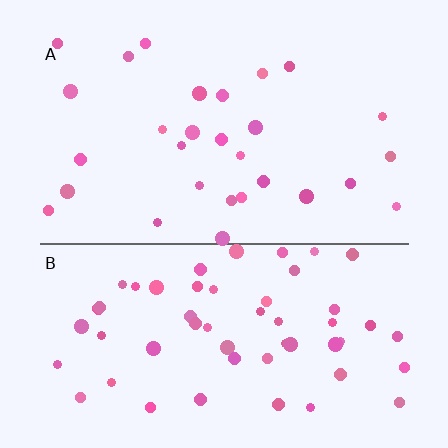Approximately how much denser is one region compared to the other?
Approximately 1.9× — region B over region A.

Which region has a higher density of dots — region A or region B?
B (the bottom).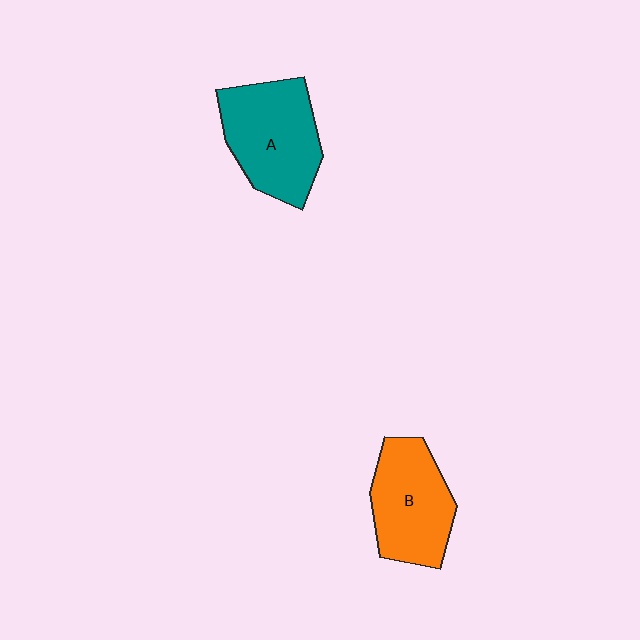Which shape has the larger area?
Shape A (teal).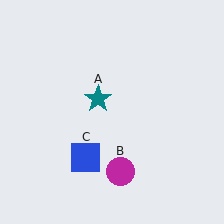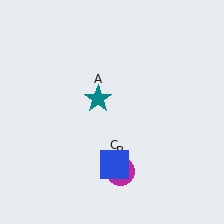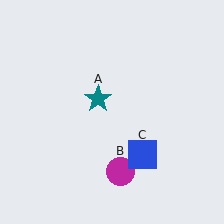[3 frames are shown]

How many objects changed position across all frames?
1 object changed position: blue square (object C).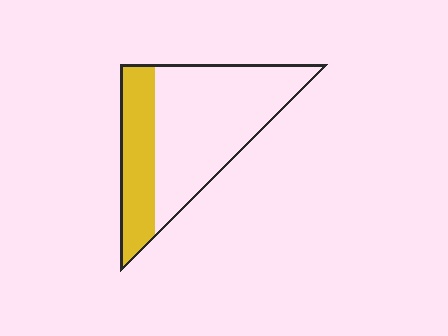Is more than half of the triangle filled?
No.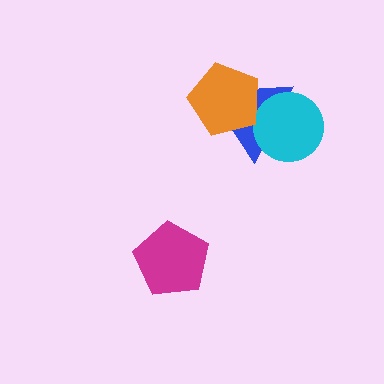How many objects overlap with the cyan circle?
1 object overlaps with the cyan circle.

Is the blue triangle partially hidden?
Yes, it is partially covered by another shape.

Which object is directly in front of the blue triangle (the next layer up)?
The cyan circle is directly in front of the blue triangle.